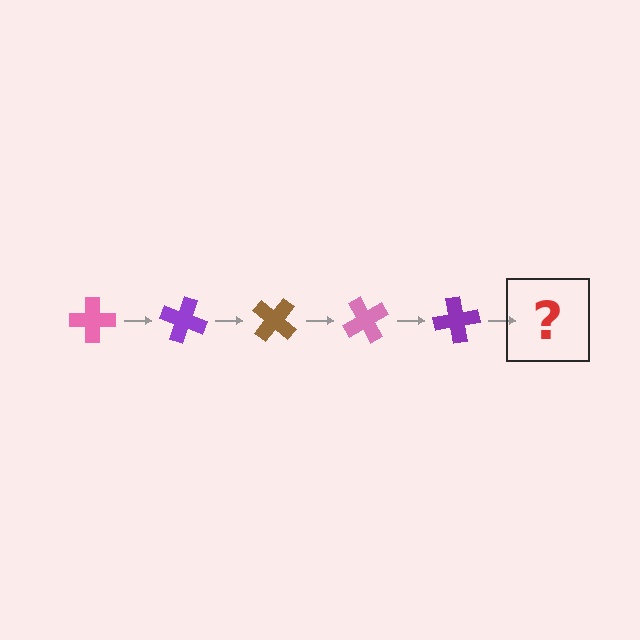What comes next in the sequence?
The next element should be a brown cross, rotated 100 degrees from the start.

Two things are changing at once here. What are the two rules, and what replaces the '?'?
The two rules are that it rotates 20 degrees each step and the color cycles through pink, purple, and brown. The '?' should be a brown cross, rotated 100 degrees from the start.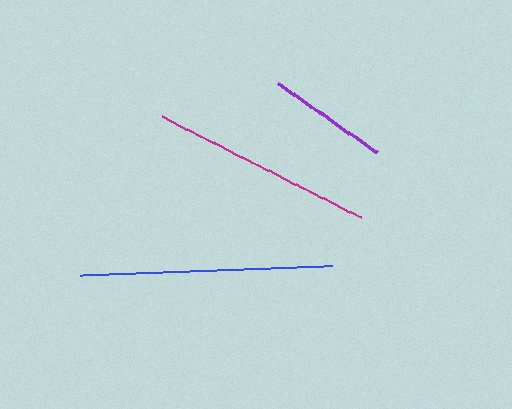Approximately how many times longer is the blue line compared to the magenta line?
The blue line is approximately 1.1 times the length of the magenta line.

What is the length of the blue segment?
The blue segment is approximately 253 pixels long.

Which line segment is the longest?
The blue line is the longest at approximately 253 pixels.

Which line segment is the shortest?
The purple line is the shortest at approximately 121 pixels.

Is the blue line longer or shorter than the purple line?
The blue line is longer than the purple line.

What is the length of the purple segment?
The purple segment is approximately 121 pixels long.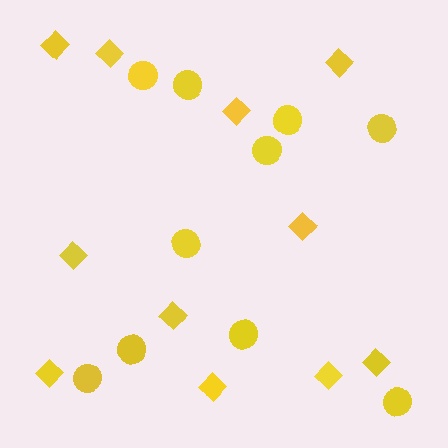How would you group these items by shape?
There are 2 groups: one group of diamonds (11) and one group of circles (10).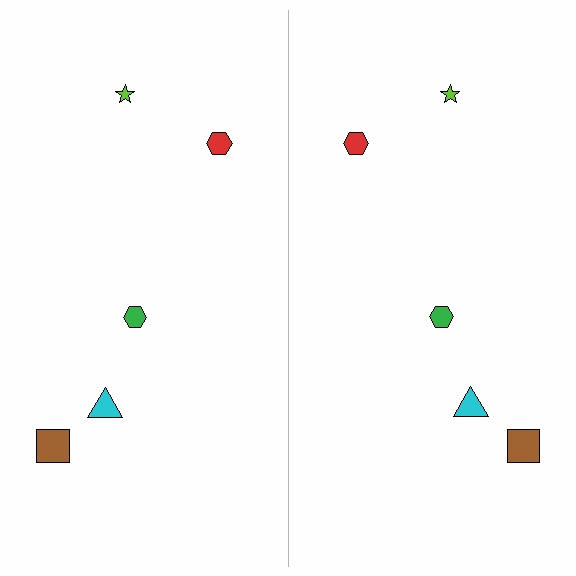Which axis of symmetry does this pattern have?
The pattern has a vertical axis of symmetry running through the center of the image.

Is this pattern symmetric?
Yes, this pattern has bilateral (reflection) symmetry.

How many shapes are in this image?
There are 10 shapes in this image.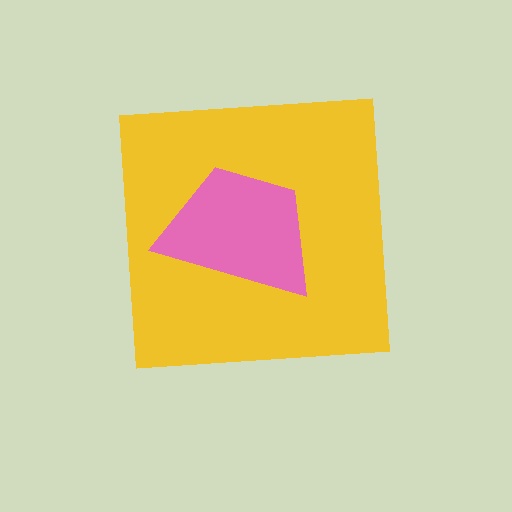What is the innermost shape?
The pink trapezoid.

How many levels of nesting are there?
2.